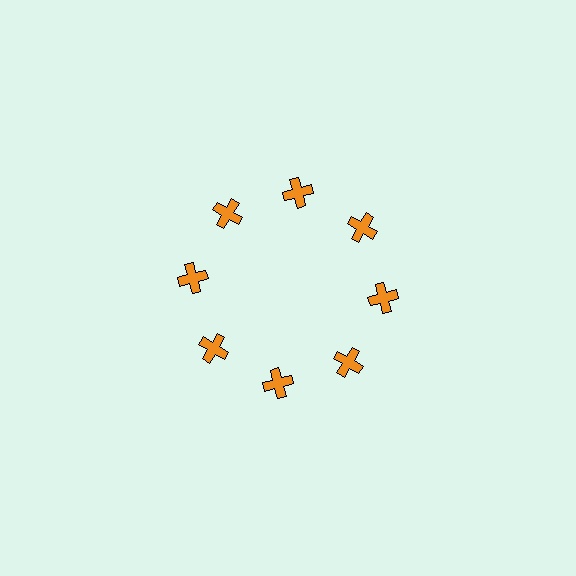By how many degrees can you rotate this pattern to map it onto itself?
The pattern maps onto itself every 45 degrees of rotation.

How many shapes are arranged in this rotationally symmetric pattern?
There are 8 shapes, arranged in 8 groups of 1.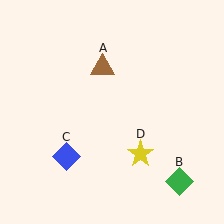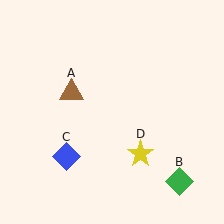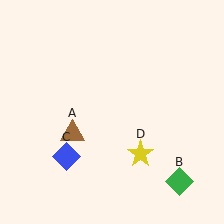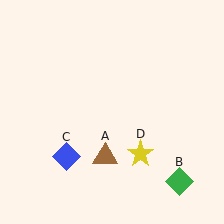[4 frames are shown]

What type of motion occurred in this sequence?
The brown triangle (object A) rotated counterclockwise around the center of the scene.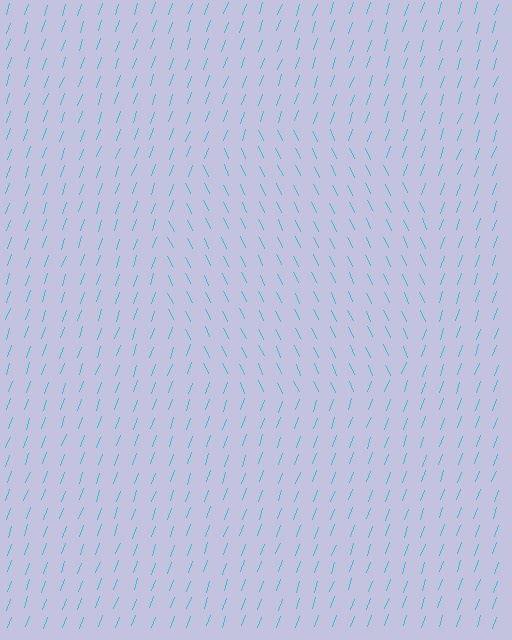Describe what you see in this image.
The image is filled with small cyan line segments. A circle region in the image has lines oriented differently from the surrounding lines, creating a visible texture boundary.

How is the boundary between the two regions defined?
The boundary is defined purely by a change in line orientation (approximately 45 degrees difference). All lines are the same color and thickness.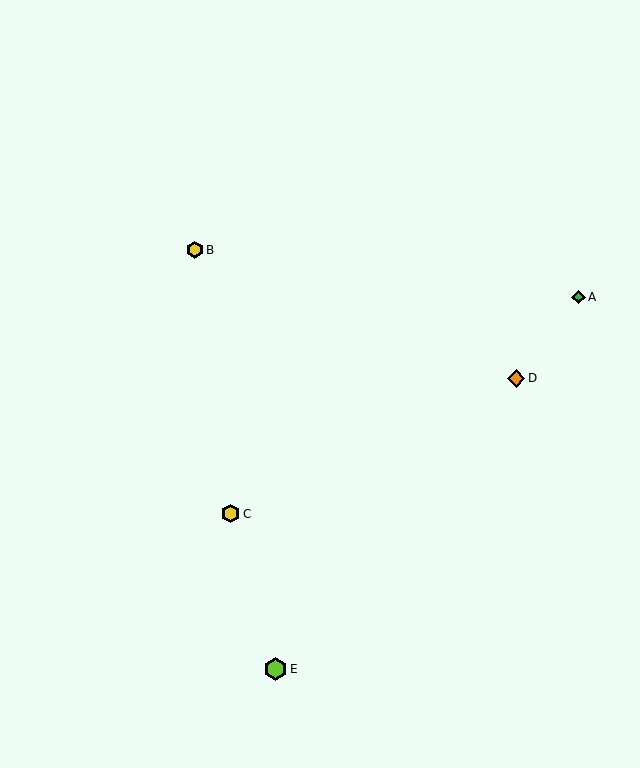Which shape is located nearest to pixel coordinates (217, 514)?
The yellow hexagon (labeled C) at (231, 514) is nearest to that location.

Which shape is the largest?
The lime hexagon (labeled E) is the largest.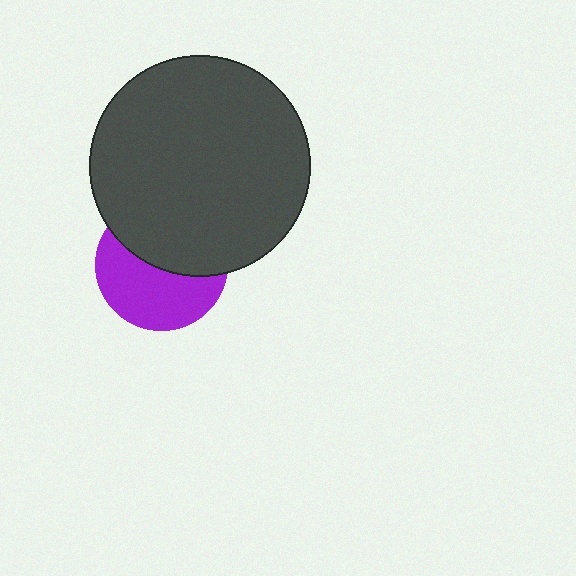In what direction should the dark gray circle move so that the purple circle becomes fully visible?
The dark gray circle should move up. That is the shortest direction to clear the overlap and leave the purple circle fully visible.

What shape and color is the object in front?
The object in front is a dark gray circle.